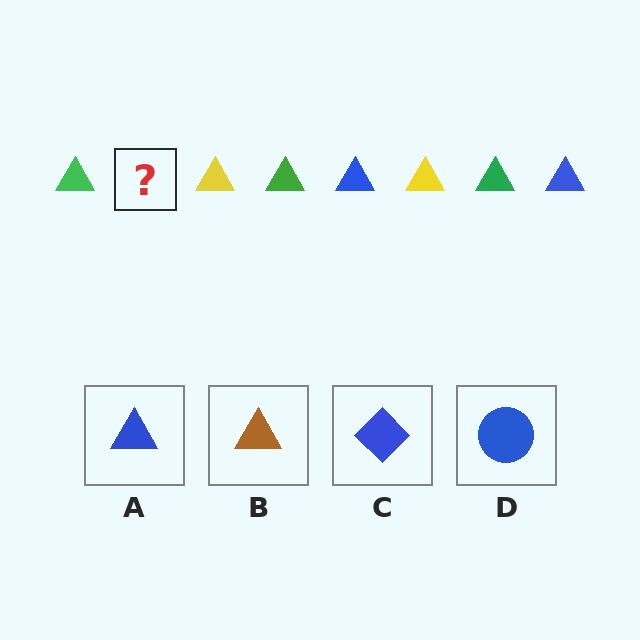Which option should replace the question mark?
Option A.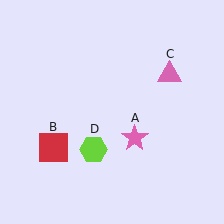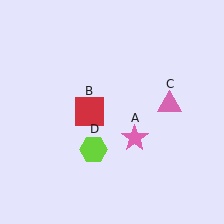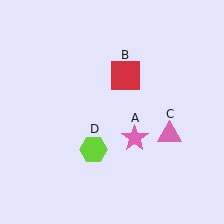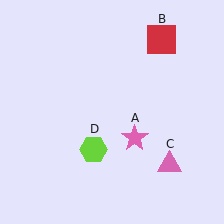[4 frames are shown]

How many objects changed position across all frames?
2 objects changed position: red square (object B), pink triangle (object C).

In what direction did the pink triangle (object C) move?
The pink triangle (object C) moved down.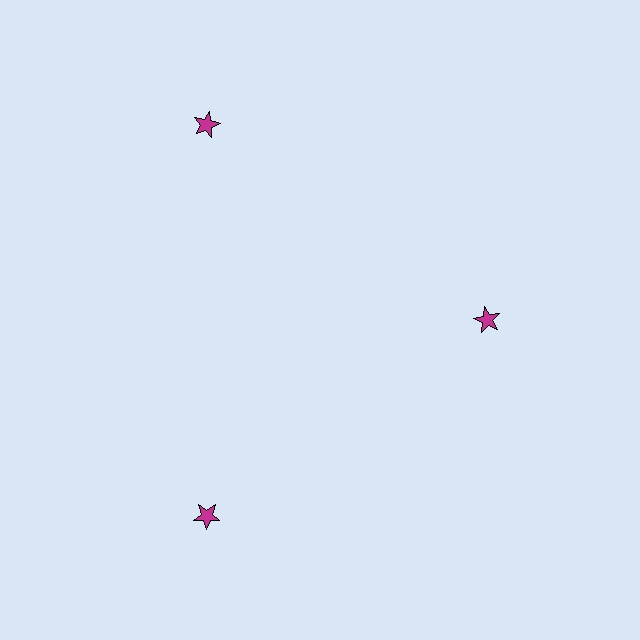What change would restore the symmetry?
The symmetry would be restored by moving it outward, back onto the ring so that all 3 stars sit at equal angles and equal distance from the center.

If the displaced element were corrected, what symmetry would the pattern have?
It would have 3-fold rotational symmetry — the pattern would map onto itself every 120 degrees.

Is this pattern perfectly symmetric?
No. The 3 magenta stars are arranged in a ring, but one element near the 3 o'clock position is pulled inward toward the center, breaking the 3-fold rotational symmetry.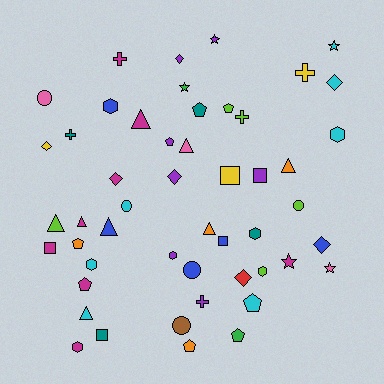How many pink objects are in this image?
There are 3 pink objects.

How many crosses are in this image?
There are 5 crosses.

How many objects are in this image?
There are 50 objects.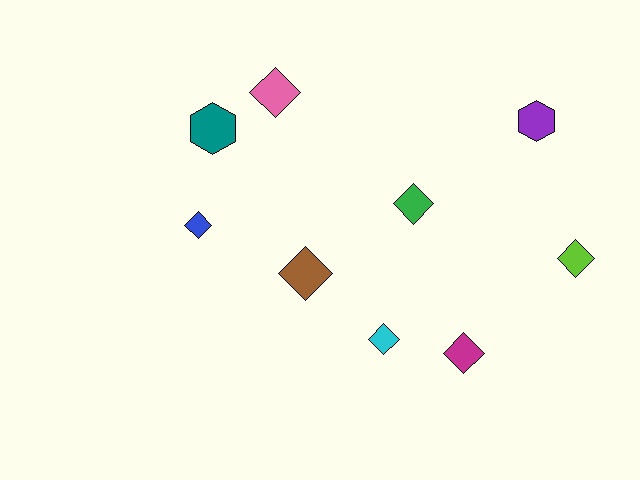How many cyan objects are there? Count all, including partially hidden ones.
There is 1 cyan object.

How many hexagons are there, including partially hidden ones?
There are 2 hexagons.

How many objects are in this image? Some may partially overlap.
There are 9 objects.